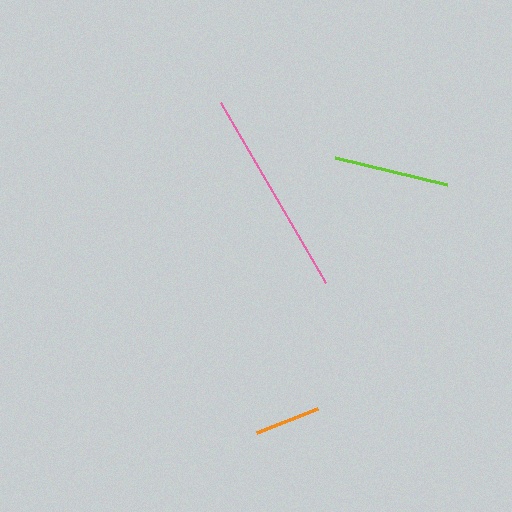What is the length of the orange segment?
The orange segment is approximately 66 pixels long.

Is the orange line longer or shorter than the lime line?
The lime line is longer than the orange line.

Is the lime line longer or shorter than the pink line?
The pink line is longer than the lime line.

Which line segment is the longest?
The pink line is the longest at approximately 208 pixels.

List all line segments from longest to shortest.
From longest to shortest: pink, lime, orange.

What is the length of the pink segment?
The pink segment is approximately 208 pixels long.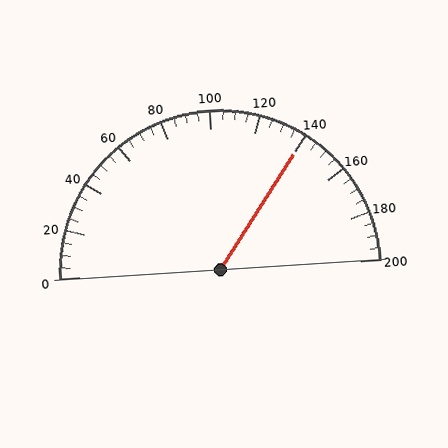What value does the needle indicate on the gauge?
The needle indicates approximately 140.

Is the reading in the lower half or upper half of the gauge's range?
The reading is in the upper half of the range (0 to 200).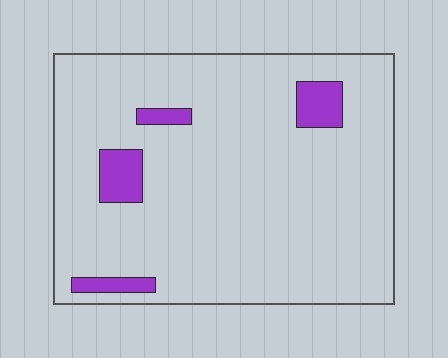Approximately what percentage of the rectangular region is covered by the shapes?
Approximately 10%.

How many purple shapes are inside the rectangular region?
4.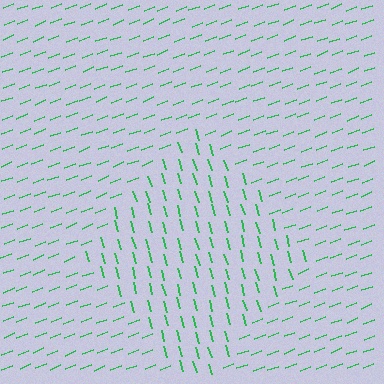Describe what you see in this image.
The image is filled with small green line segments. A diamond region in the image has lines oriented differently from the surrounding lines, creating a visible texture boundary.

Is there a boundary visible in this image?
Yes, there is a texture boundary formed by a change in line orientation.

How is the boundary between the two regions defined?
The boundary is defined purely by a change in line orientation (approximately 85 degrees difference). All lines are the same color and thickness.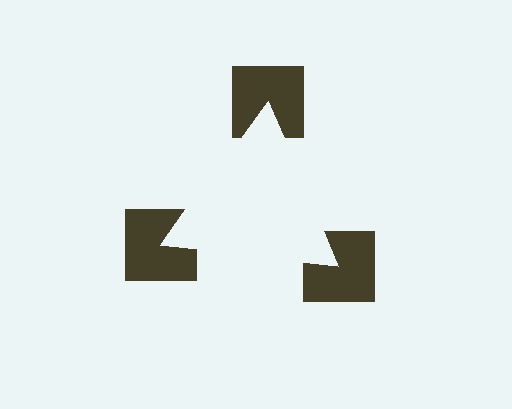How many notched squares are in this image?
There are 3 — one at each vertex of the illusory triangle.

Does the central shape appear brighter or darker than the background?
It typically appears slightly brighter than the background, even though no actual brightness change is drawn.